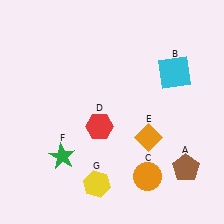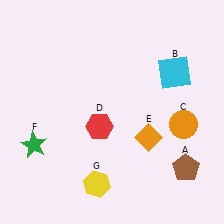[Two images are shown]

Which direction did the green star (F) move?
The green star (F) moved left.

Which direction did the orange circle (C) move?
The orange circle (C) moved up.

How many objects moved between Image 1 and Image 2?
2 objects moved between the two images.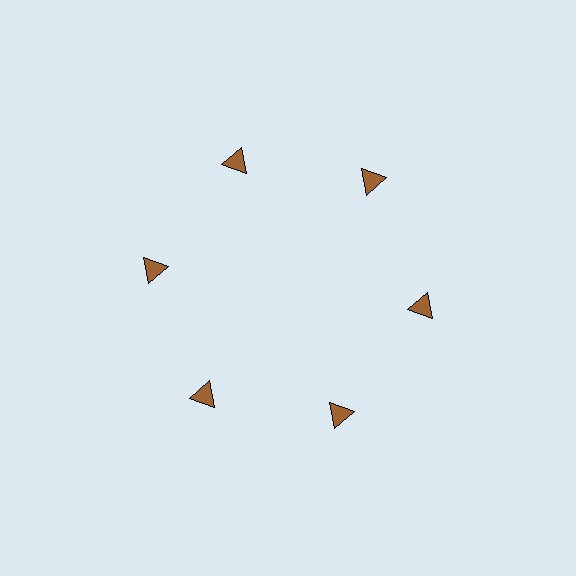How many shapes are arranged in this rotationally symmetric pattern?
There are 6 shapes, arranged in 6 groups of 1.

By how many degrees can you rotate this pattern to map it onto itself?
The pattern maps onto itself every 60 degrees of rotation.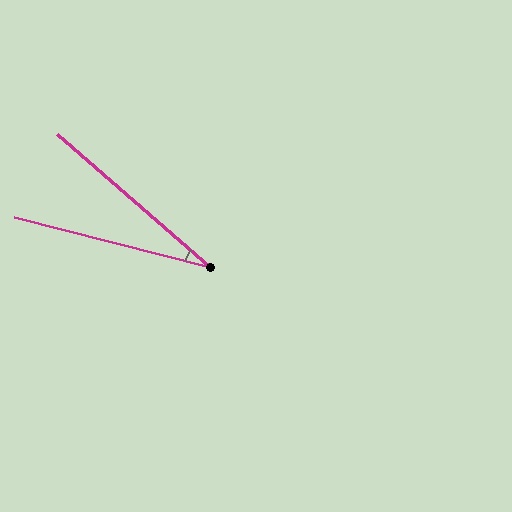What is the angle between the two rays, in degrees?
Approximately 27 degrees.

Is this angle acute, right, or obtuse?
It is acute.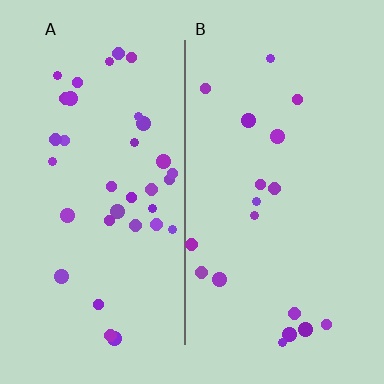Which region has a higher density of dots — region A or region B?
A (the left).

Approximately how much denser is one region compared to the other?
Approximately 2.0× — region A over region B.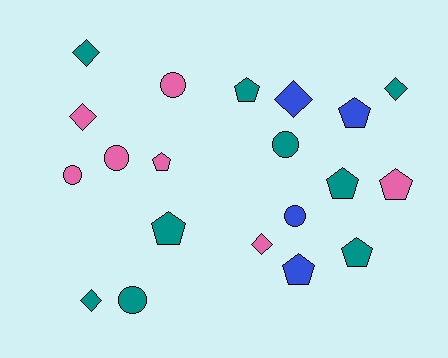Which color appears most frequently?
Teal, with 9 objects.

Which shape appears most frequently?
Pentagon, with 8 objects.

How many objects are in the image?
There are 20 objects.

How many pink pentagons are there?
There are 2 pink pentagons.